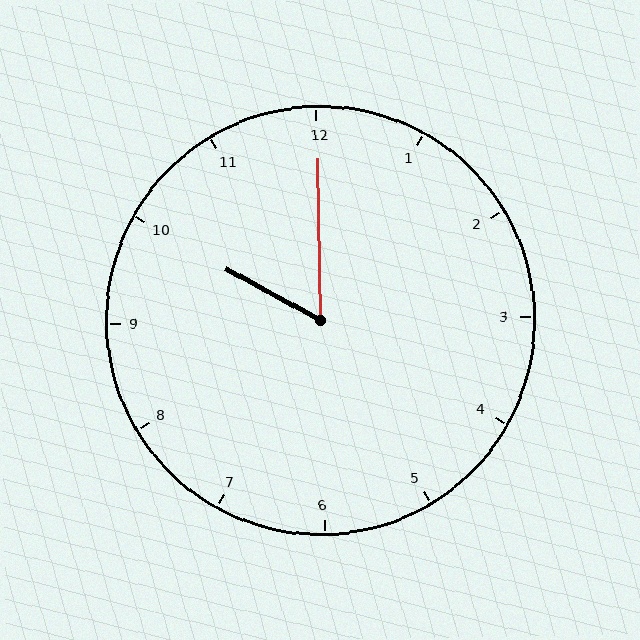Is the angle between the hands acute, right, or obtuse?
It is acute.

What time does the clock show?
10:00.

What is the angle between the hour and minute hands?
Approximately 60 degrees.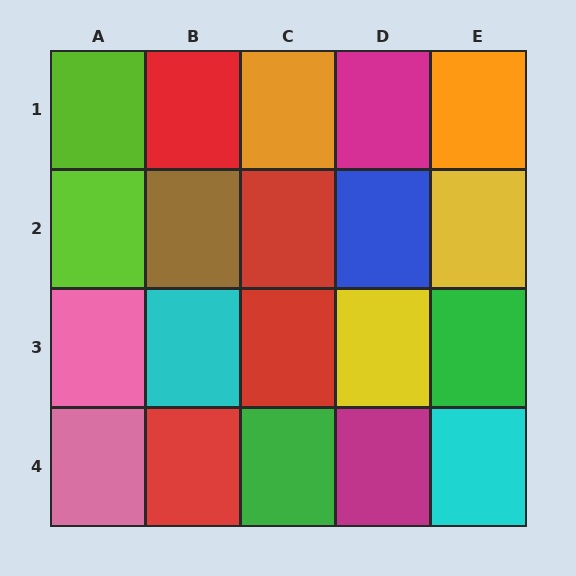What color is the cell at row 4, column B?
Red.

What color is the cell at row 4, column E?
Cyan.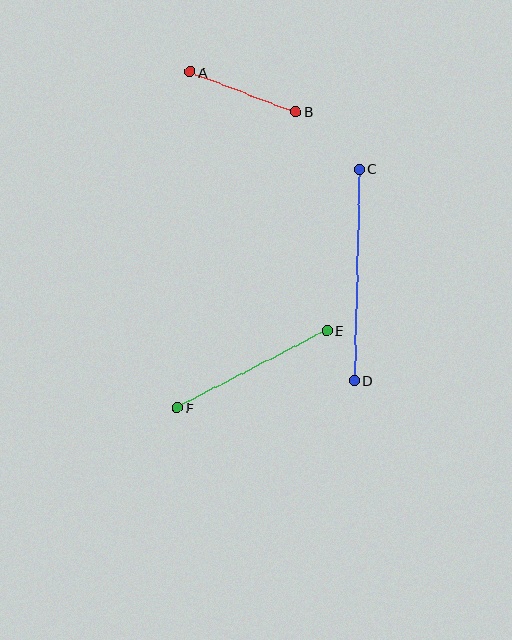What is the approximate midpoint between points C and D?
The midpoint is at approximately (356, 275) pixels.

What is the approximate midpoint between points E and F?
The midpoint is at approximately (252, 369) pixels.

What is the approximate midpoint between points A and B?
The midpoint is at approximately (243, 92) pixels.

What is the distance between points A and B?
The distance is approximately 113 pixels.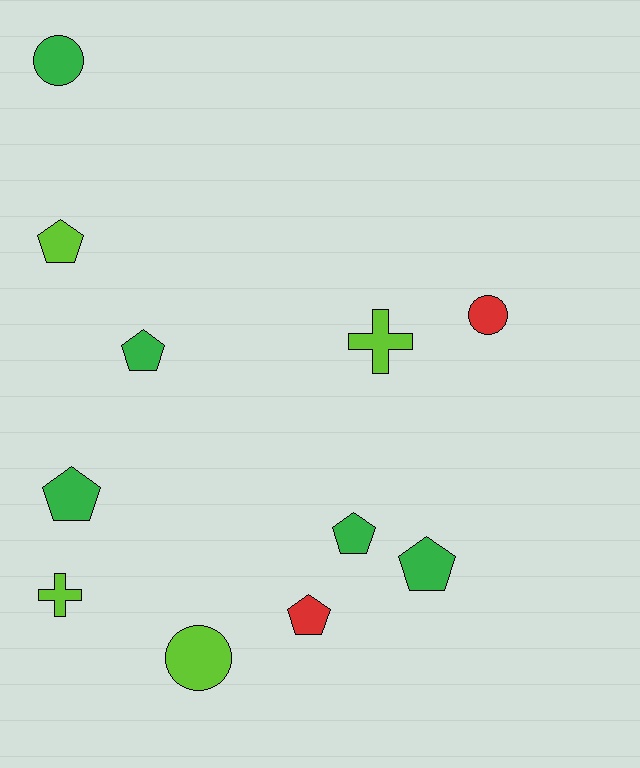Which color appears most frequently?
Green, with 5 objects.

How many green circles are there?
There is 1 green circle.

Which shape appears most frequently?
Pentagon, with 6 objects.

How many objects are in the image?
There are 11 objects.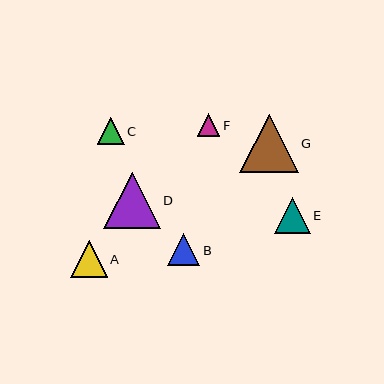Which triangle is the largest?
Triangle G is the largest with a size of approximately 59 pixels.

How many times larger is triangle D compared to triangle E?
Triangle D is approximately 1.6 times the size of triangle E.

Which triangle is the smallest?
Triangle F is the smallest with a size of approximately 22 pixels.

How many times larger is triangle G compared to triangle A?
Triangle G is approximately 1.6 times the size of triangle A.